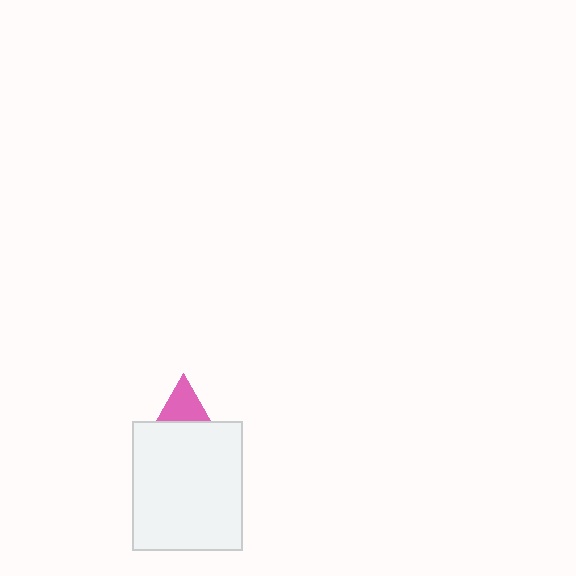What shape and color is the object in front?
The object in front is a white rectangle.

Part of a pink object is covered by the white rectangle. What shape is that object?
It is a triangle.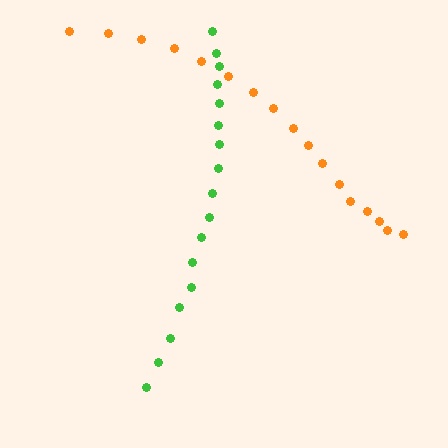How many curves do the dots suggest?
There are 2 distinct paths.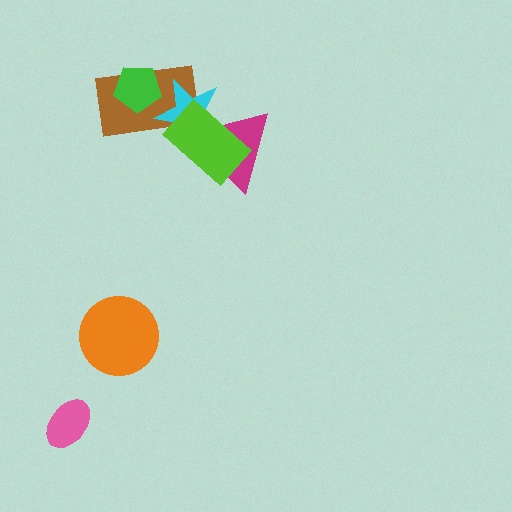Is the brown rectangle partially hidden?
Yes, it is partially covered by another shape.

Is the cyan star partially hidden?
Yes, it is partially covered by another shape.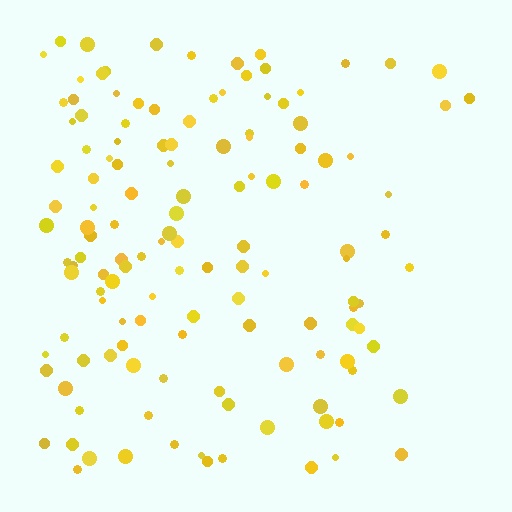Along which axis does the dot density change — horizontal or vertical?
Horizontal.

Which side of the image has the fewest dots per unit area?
The right.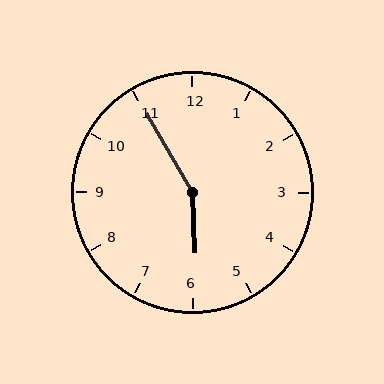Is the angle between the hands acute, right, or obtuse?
It is obtuse.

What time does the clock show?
5:55.